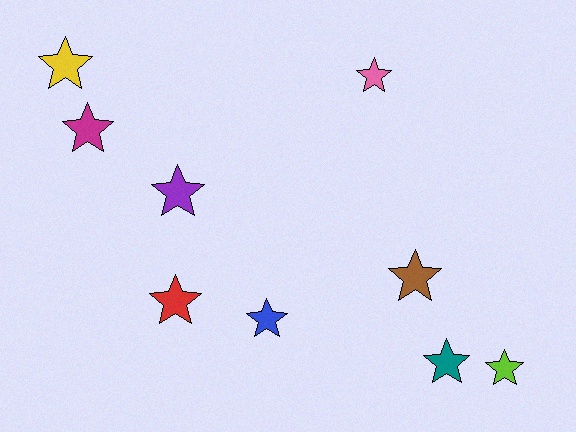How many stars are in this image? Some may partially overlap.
There are 9 stars.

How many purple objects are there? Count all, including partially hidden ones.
There is 1 purple object.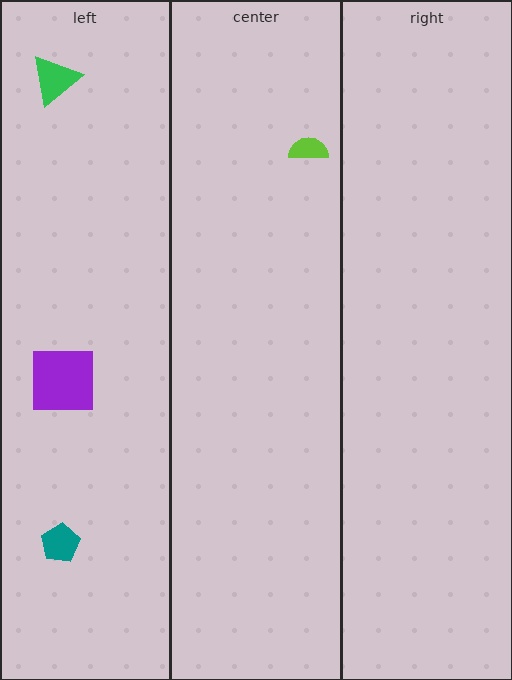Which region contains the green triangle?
The left region.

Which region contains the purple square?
The left region.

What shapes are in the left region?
The green triangle, the teal pentagon, the purple square.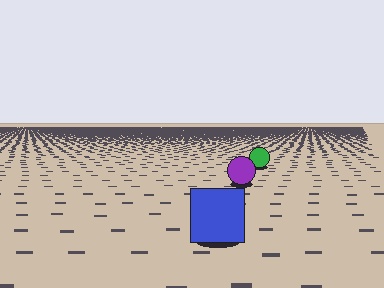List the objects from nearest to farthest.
From nearest to farthest: the blue square, the purple circle, the green circle.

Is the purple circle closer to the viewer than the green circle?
Yes. The purple circle is closer — you can tell from the texture gradient: the ground texture is coarser near it.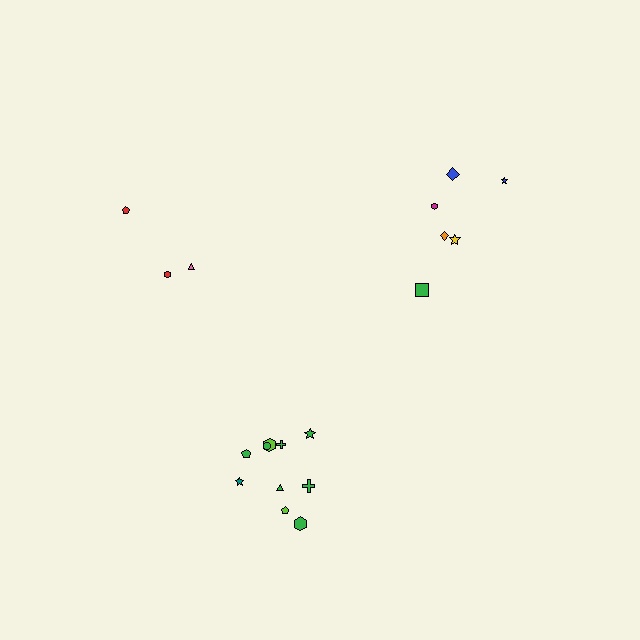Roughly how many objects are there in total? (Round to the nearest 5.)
Roughly 20 objects in total.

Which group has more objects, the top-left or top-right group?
The top-right group.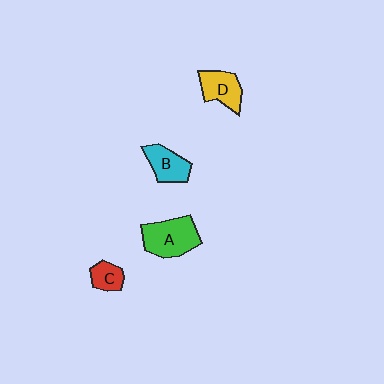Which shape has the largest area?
Shape A (green).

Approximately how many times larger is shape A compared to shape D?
Approximately 1.4 times.